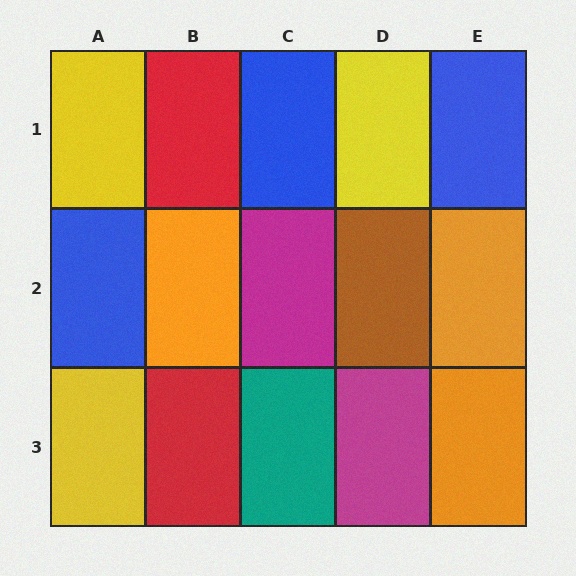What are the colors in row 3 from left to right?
Yellow, red, teal, magenta, orange.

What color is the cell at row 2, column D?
Brown.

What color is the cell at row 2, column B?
Orange.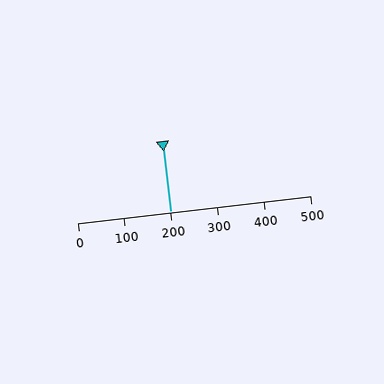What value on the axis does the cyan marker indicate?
The marker indicates approximately 200.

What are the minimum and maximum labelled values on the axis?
The axis runs from 0 to 500.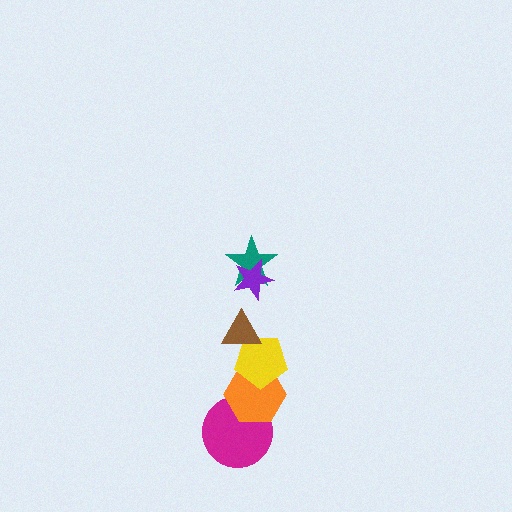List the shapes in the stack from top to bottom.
From top to bottom: the purple star, the teal star, the brown triangle, the yellow pentagon, the orange hexagon, the magenta circle.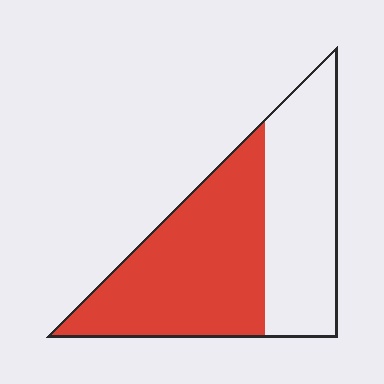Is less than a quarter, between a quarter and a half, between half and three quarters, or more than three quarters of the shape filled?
Between half and three quarters.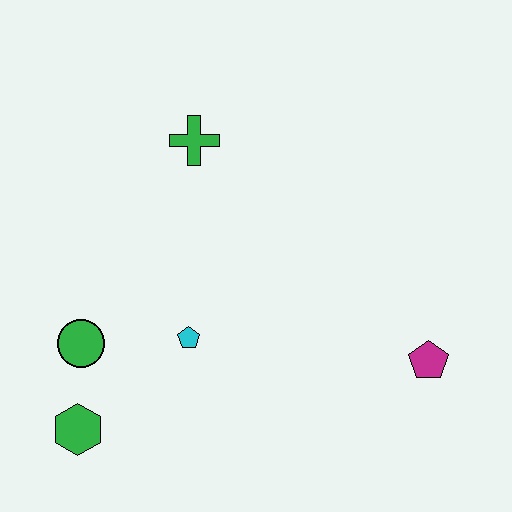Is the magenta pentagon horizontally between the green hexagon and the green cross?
No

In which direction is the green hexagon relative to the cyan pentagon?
The green hexagon is to the left of the cyan pentagon.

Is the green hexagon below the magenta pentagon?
Yes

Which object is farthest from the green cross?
The magenta pentagon is farthest from the green cross.